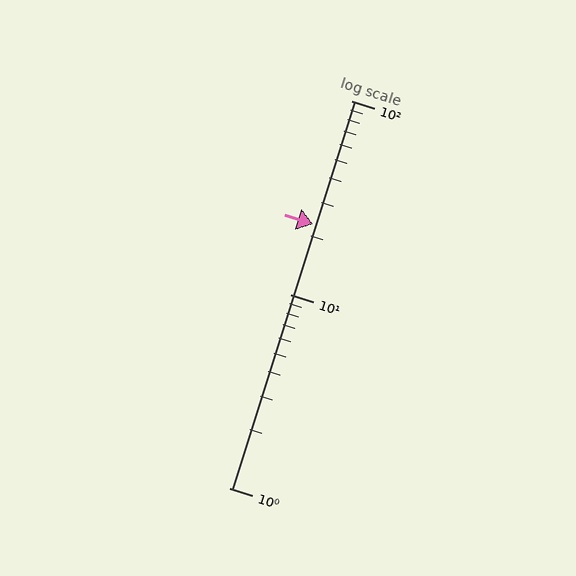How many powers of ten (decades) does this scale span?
The scale spans 2 decades, from 1 to 100.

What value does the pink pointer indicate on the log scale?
The pointer indicates approximately 23.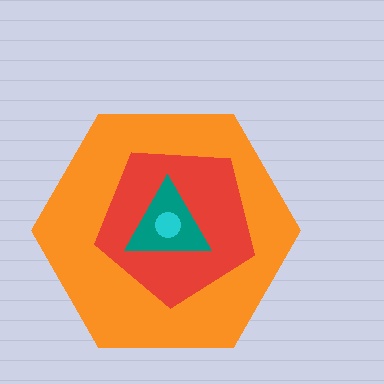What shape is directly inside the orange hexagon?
The red pentagon.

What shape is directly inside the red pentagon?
The teal triangle.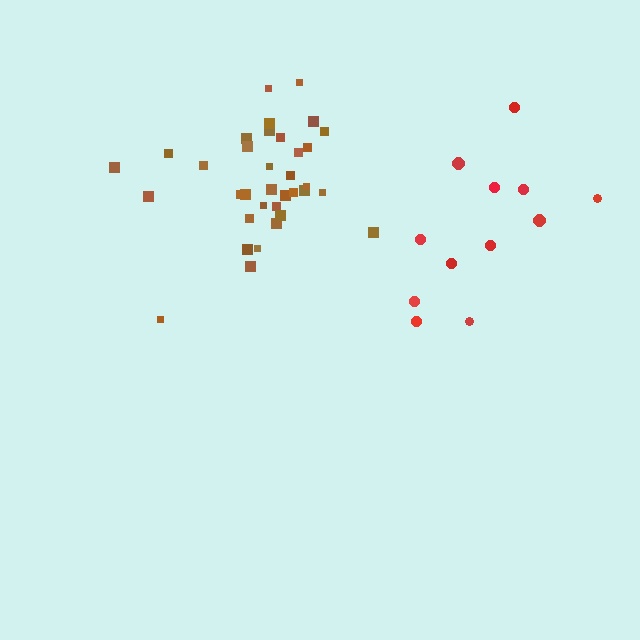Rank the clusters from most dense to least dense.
brown, red.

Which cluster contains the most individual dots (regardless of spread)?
Brown (35).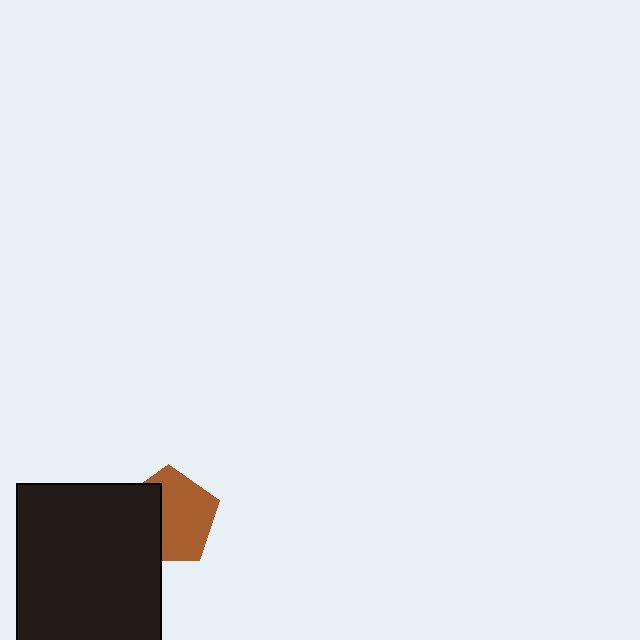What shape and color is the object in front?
The object in front is a black rectangle.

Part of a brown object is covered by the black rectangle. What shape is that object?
It is a pentagon.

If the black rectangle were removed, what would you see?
You would see the complete brown pentagon.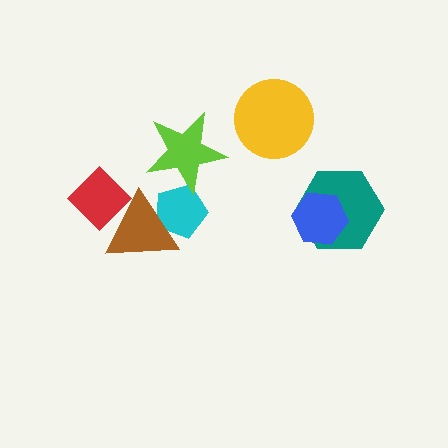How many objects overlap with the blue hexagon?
1 object overlaps with the blue hexagon.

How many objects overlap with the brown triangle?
2 objects overlap with the brown triangle.